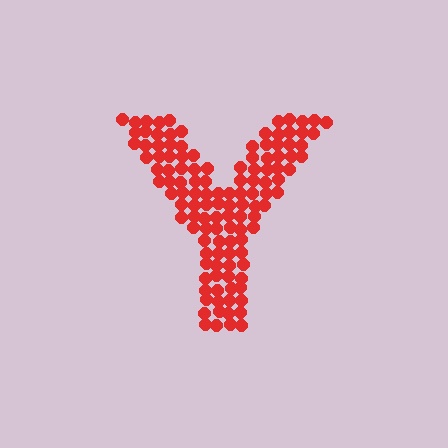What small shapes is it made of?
It is made of small circles.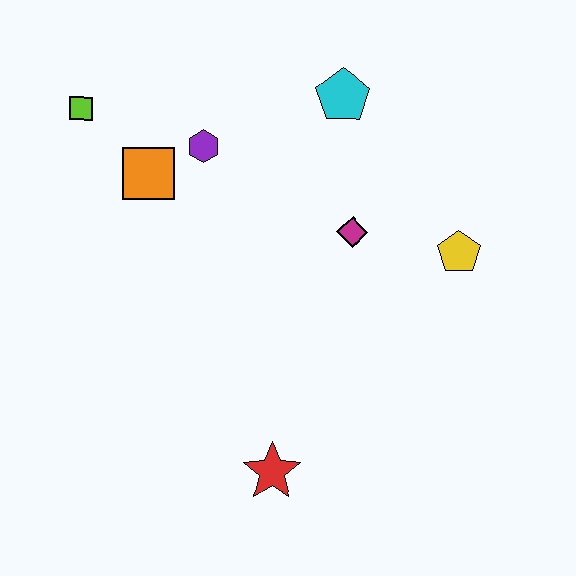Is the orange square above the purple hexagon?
No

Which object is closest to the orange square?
The purple hexagon is closest to the orange square.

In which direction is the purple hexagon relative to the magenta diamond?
The purple hexagon is to the left of the magenta diamond.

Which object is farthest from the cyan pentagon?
The red star is farthest from the cyan pentagon.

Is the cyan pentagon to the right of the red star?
Yes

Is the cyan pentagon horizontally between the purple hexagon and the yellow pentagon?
Yes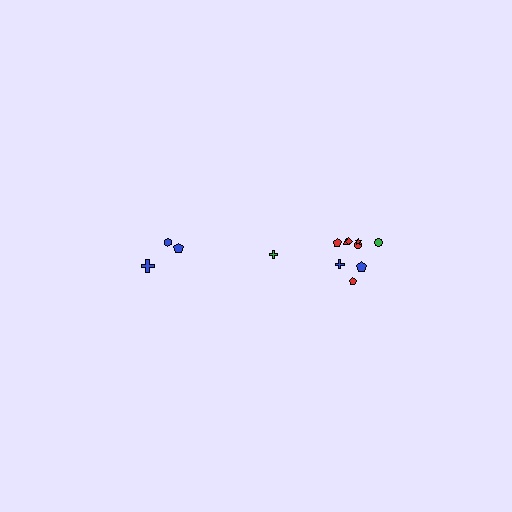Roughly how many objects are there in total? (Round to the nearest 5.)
Roughly 15 objects in total.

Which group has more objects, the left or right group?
The right group.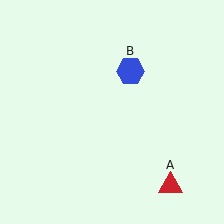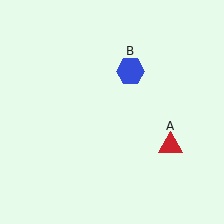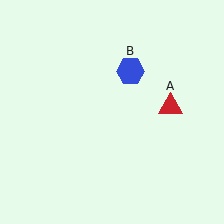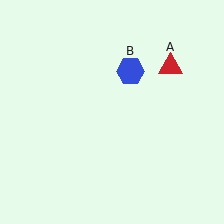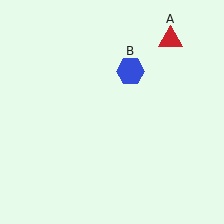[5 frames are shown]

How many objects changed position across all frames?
1 object changed position: red triangle (object A).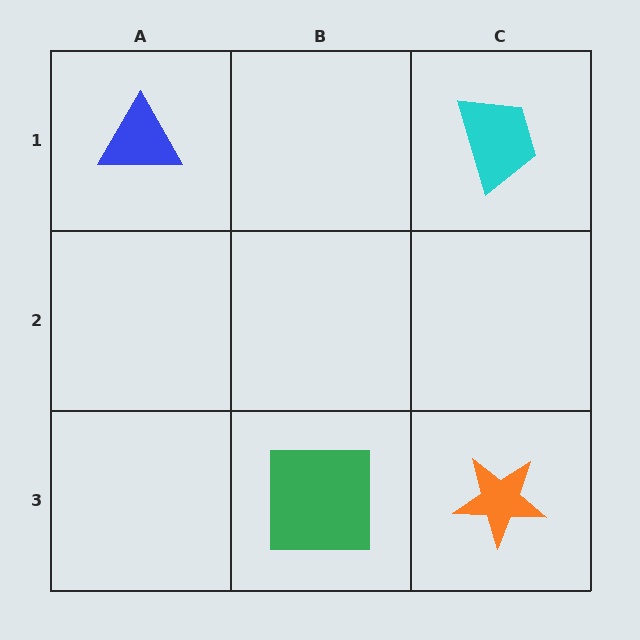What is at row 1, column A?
A blue triangle.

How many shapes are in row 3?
2 shapes.